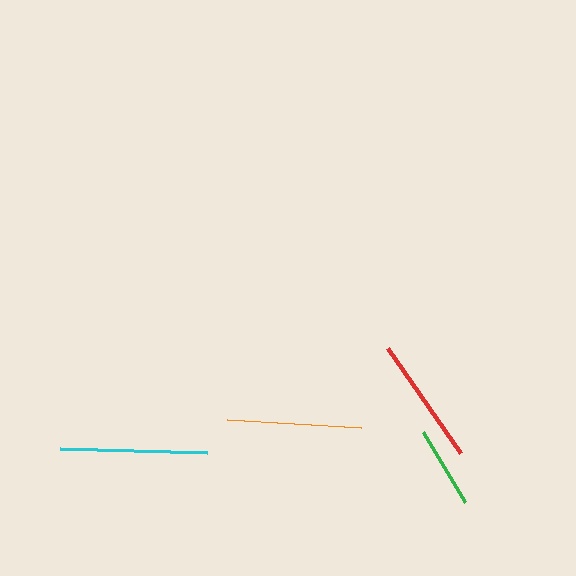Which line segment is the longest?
The cyan line is the longest at approximately 148 pixels.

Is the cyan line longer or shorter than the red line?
The cyan line is longer than the red line.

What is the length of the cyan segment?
The cyan segment is approximately 148 pixels long.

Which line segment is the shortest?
The green line is the shortest at approximately 81 pixels.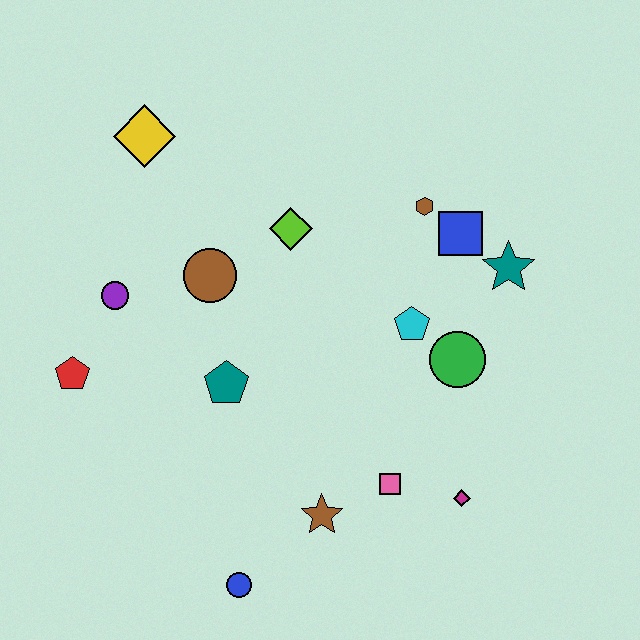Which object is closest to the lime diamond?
The brown circle is closest to the lime diamond.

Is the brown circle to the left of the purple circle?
No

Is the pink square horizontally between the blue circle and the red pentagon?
No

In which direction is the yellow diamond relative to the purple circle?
The yellow diamond is above the purple circle.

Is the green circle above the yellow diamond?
No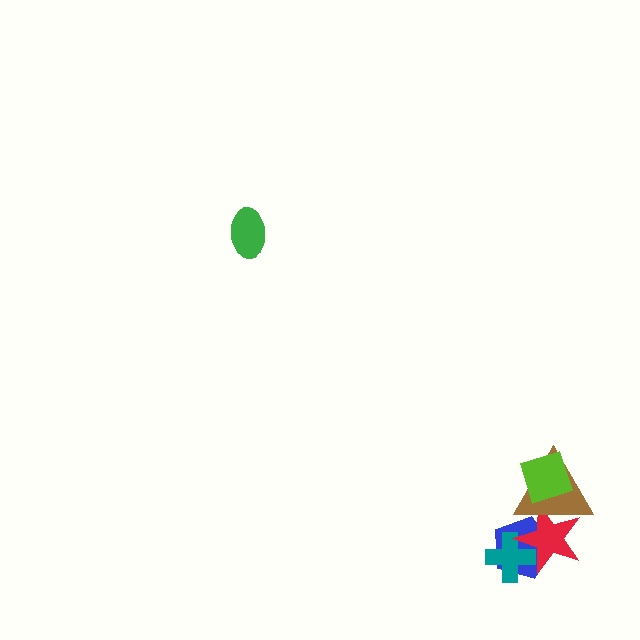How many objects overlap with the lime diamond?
1 object overlaps with the lime diamond.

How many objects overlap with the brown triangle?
3 objects overlap with the brown triangle.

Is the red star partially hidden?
Yes, it is partially covered by another shape.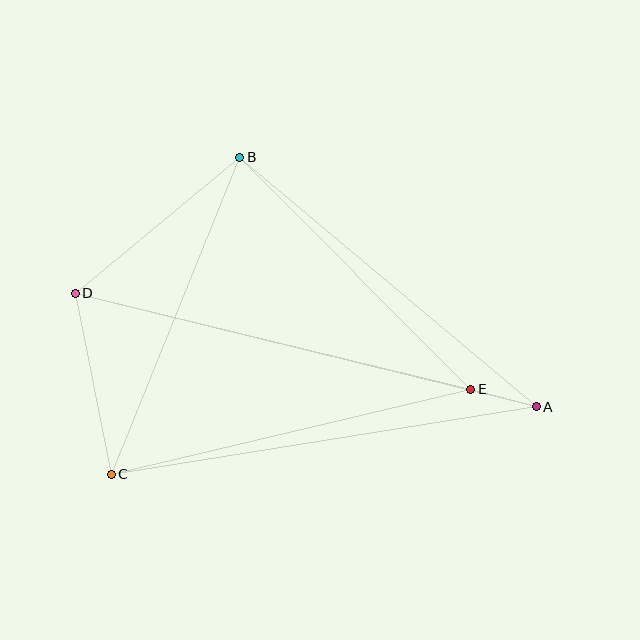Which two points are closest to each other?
Points A and E are closest to each other.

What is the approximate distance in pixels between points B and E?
The distance between B and E is approximately 328 pixels.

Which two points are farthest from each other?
Points A and D are farthest from each other.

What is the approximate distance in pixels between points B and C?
The distance between B and C is approximately 342 pixels.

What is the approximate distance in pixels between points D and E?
The distance between D and E is approximately 407 pixels.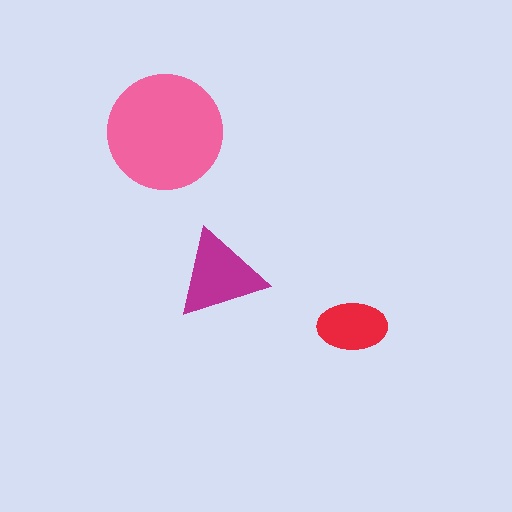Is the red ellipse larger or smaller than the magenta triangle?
Smaller.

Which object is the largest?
The pink circle.